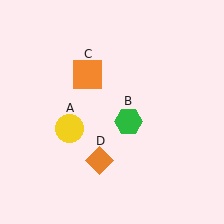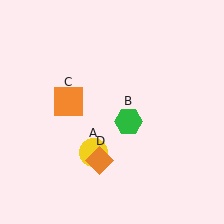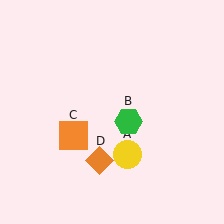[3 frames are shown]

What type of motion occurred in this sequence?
The yellow circle (object A), orange square (object C) rotated counterclockwise around the center of the scene.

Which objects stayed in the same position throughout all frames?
Green hexagon (object B) and orange diamond (object D) remained stationary.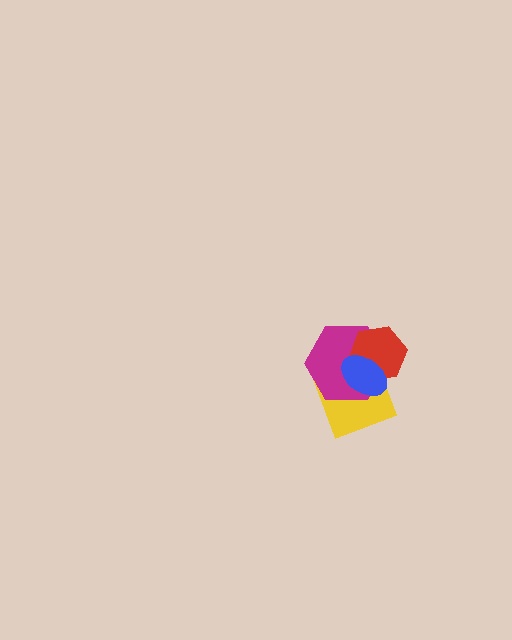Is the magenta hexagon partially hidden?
Yes, it is partially covered by another shape.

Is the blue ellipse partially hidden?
No, no other shape covers it.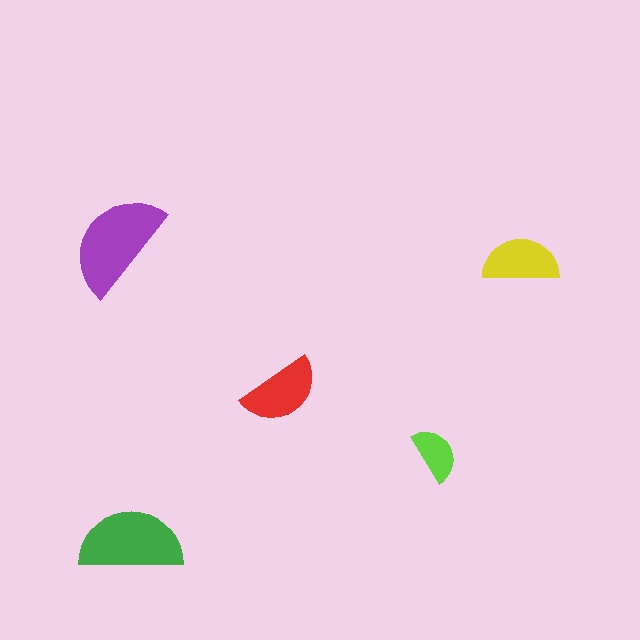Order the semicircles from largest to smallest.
the purple one, the green one, the red one, the yellow one, the lime one.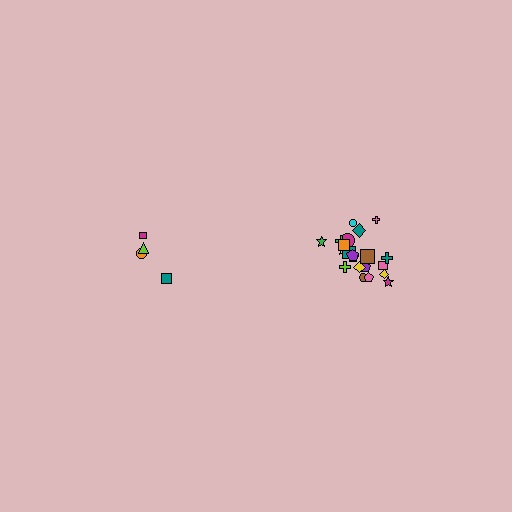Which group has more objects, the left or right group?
The right group.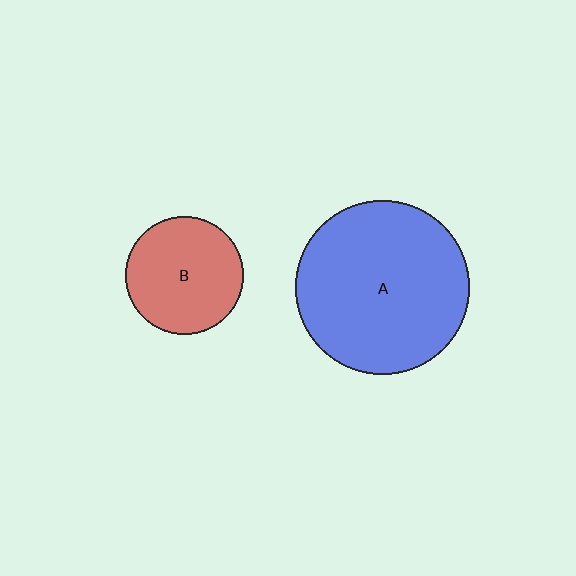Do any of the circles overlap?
No, none of the circles overlap.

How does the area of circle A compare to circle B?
Approximately 2.2 times.